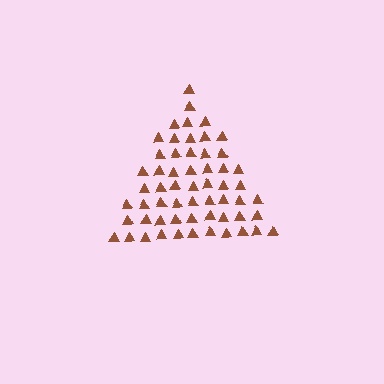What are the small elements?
The small elements are triangles.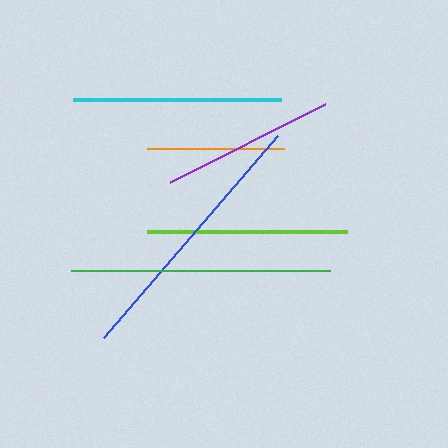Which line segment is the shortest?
The orange line is the shortest at approximately 137 pixels.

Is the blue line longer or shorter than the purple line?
The blue line is longer than the purple line.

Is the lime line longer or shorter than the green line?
The green line is longer than the lime line.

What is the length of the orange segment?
The orange segment is approximately 137 pixels long.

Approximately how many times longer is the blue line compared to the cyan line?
The blue line is approximately 1.3 times the length of the cyan line.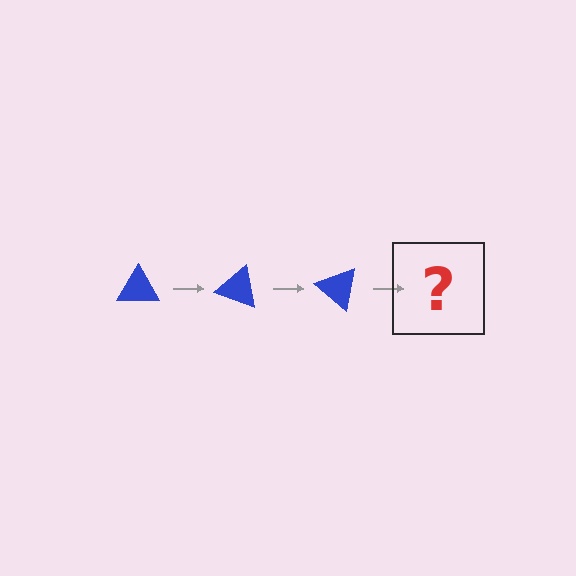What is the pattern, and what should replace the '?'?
The pattern is that the triangle rotates 20 degrees each step. The '?' should be a blue triangle rotated 60 degrees.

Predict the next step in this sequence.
The next step is a blue triangle rotated 60 degrees.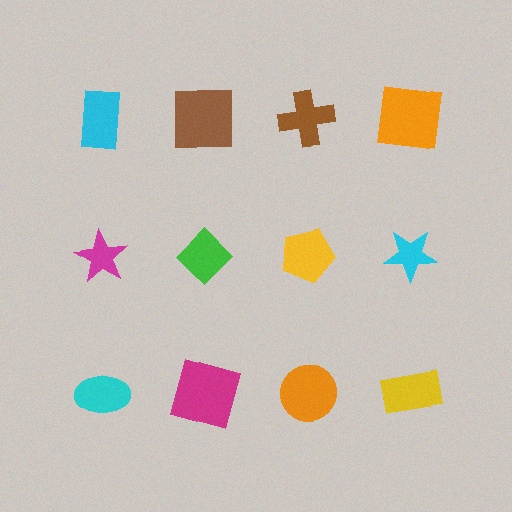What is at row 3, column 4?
A yellow rectangle.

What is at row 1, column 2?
A brown square.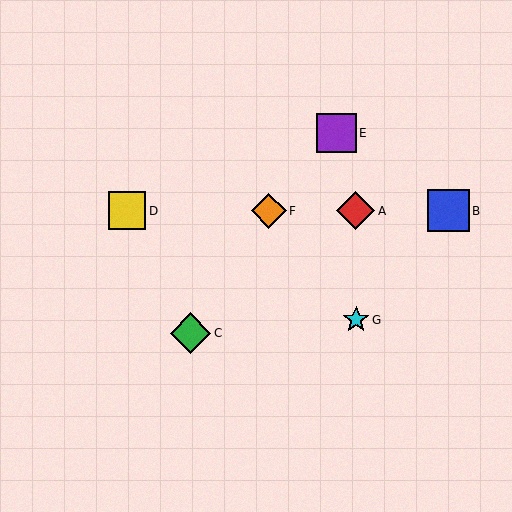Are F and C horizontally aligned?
No, F is at y≈211 and C is at y≈333.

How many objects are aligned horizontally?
4 objects (A, B, D, F) are aligned horizontally.